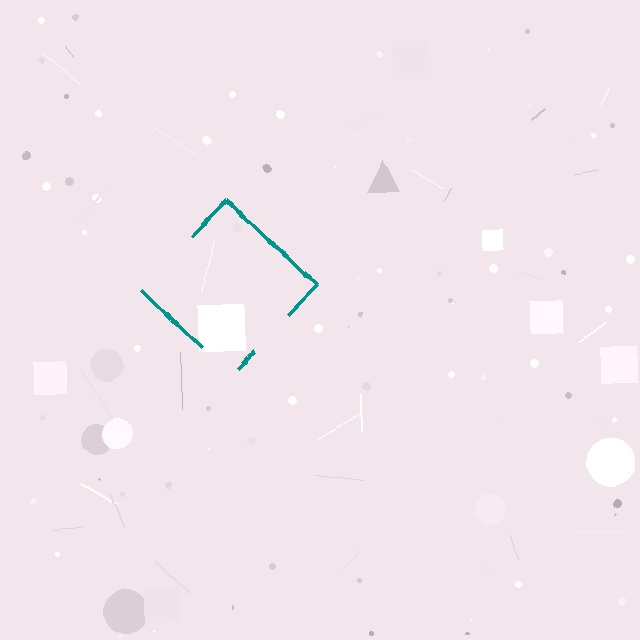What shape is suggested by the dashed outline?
The dashed outline suggests a diamond.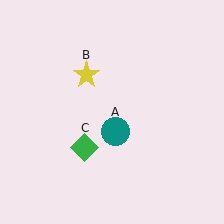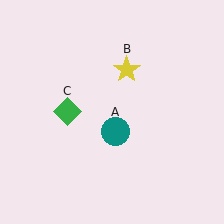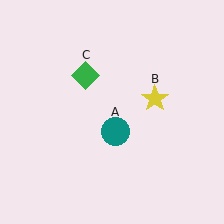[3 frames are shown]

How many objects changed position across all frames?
2 objects changed position: yellow star (object B), green diamond (object C).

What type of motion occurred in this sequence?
The yellow star (object B), green diamond (object C) rotated clockwise around the center of the scene.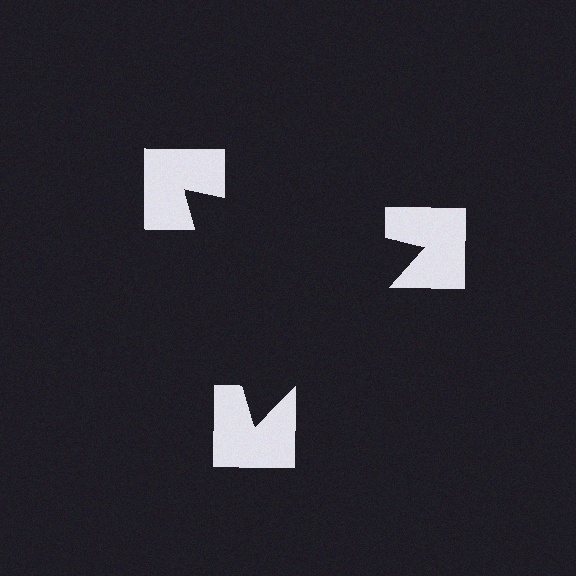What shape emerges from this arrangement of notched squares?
An illusory triangle — its edges are inferred from the aligned wedge cuts in the notched squares, not physically drawn.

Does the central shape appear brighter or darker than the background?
It typically appears slightly darker than the background, even though no actual brightness change is drawn.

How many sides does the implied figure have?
3 sides.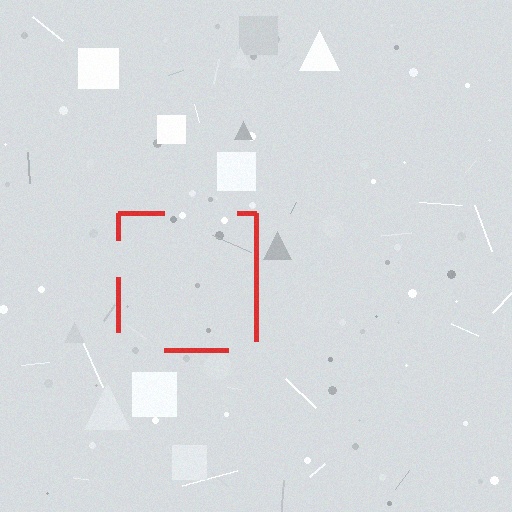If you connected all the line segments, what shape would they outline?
They would outline a square.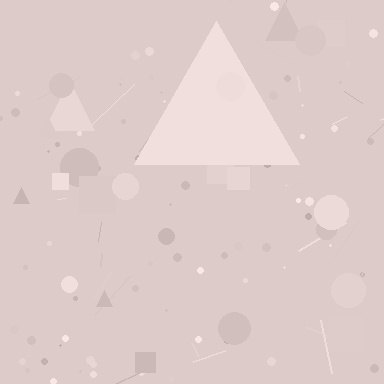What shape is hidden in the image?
A triangle is hidden in the image.